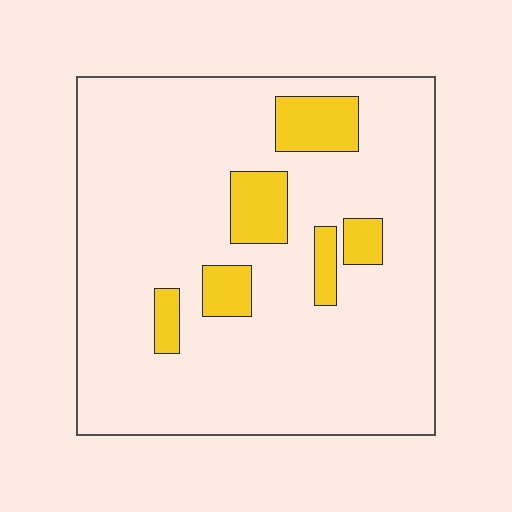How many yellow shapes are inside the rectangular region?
6.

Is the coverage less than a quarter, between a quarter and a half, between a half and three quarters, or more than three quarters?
Less than a quarter.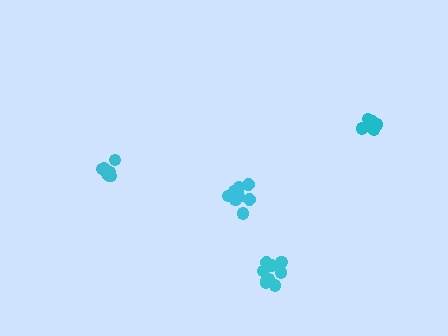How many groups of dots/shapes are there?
There are 4 groups.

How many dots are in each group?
Group 1: 8 dots, Group 2: 8 dots, Group 3: 9 dots, Group 4: 6 dots (31 total).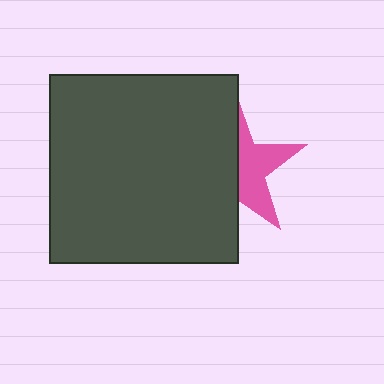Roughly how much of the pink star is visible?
A small part of it is visible (roughly 44%).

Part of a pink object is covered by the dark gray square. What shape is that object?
It is a star.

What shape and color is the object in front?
The object in front is a dark gray square.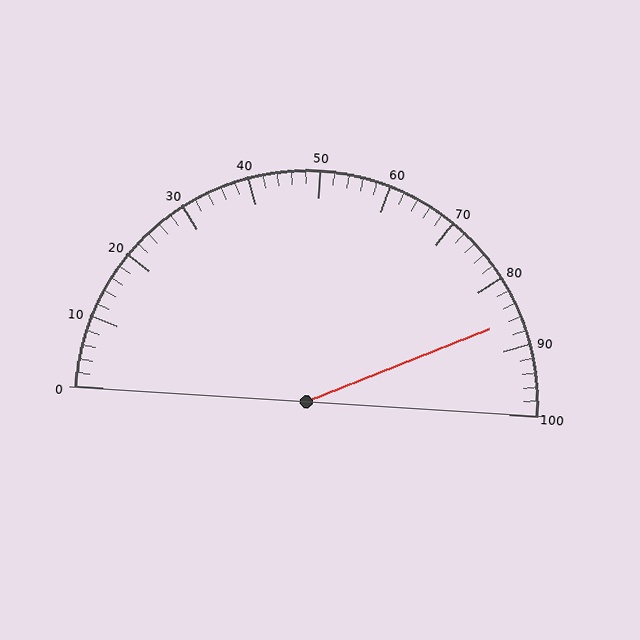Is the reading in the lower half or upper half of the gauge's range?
The reading is in the upper half of the range (0 to 100).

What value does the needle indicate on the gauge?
The needle indicates approximately 86.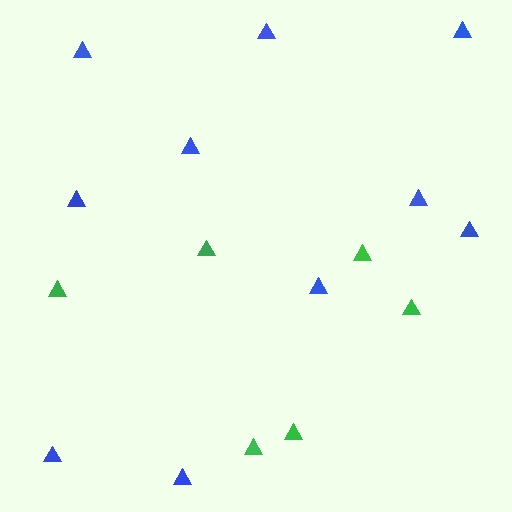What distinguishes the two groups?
There are 2 groups: one group of green triangles (6) and one group of blue triangles (10).